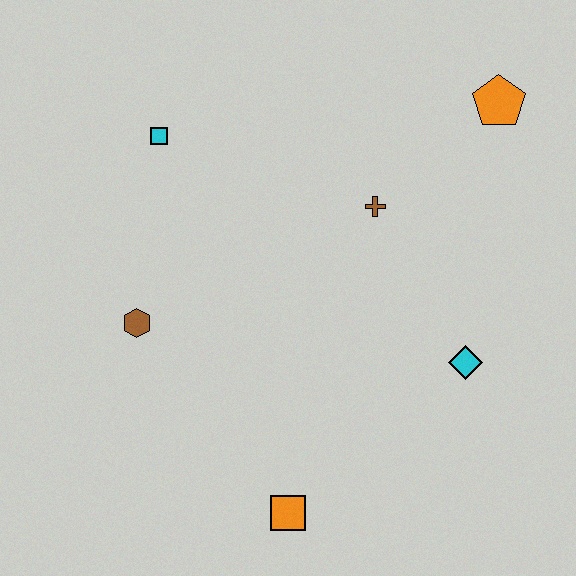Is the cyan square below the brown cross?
No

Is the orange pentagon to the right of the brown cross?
Yes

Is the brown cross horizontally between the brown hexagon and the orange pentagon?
Yes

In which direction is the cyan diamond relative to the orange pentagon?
The cyan diamond is below the orange pentagon.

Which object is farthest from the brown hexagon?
The orange pentagon is farthest from the brown hexagon.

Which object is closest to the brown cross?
The orange pentagon is closest to the brown cross.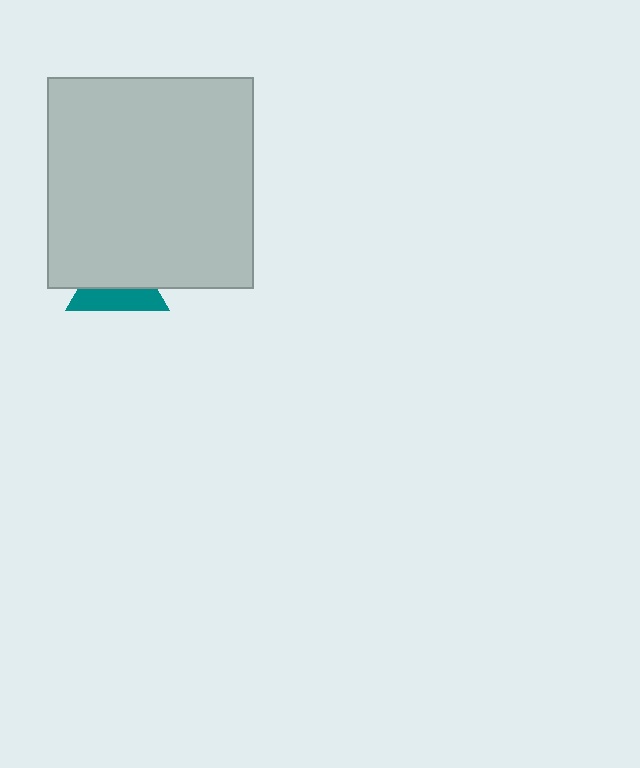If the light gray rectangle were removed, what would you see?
You would see the complete teal triangle.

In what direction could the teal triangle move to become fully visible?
The teal triangle could move down. That would shift it out from behind the light gray rectangle entirely.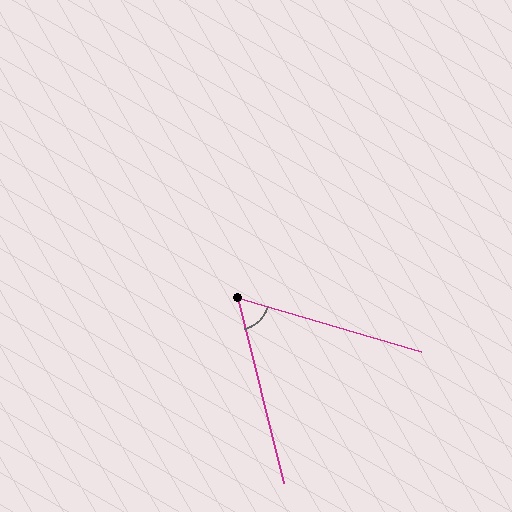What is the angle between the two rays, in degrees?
Approximately 60 degrees.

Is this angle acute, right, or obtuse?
It is acute.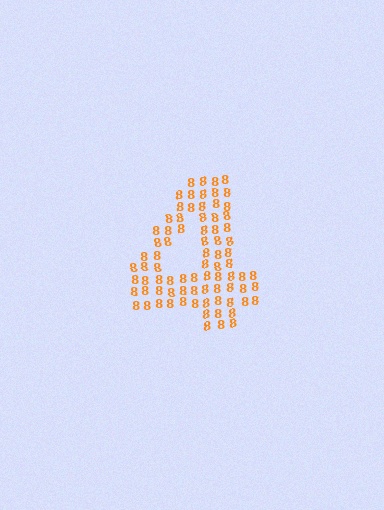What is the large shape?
The large shape is the digit 4.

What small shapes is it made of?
It is made of small digit 8's.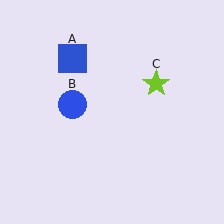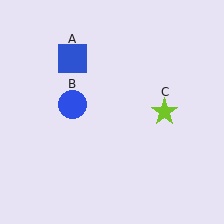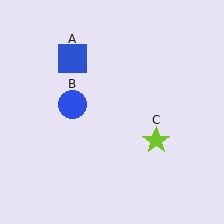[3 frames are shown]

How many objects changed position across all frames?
1 object changed position: lime star (object C).